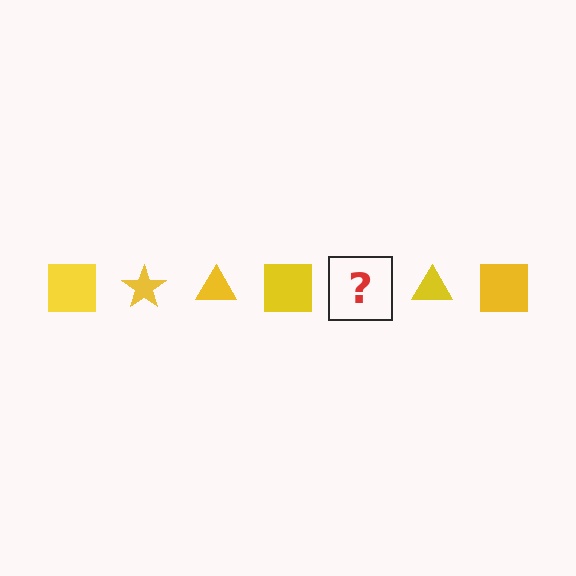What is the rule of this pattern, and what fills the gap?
The rule is that the pattern cycles through square, star, triangle shapes in yellow. The gap should be filled with a yellow star.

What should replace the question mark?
The question mark should be replaced with a yellow star.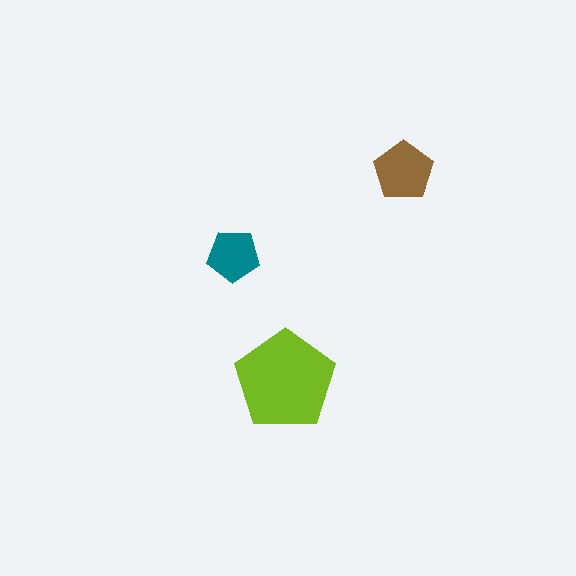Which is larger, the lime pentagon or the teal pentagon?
The lime one.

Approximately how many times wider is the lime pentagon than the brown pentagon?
About 1.5 times wider.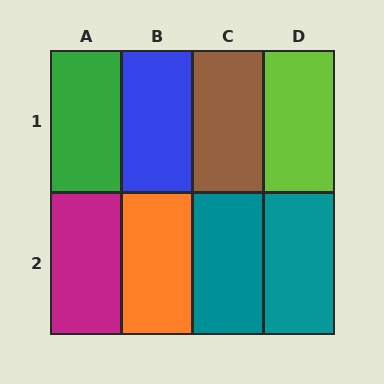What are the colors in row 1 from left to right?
Green, blue, brown, lime.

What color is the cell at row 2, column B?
Orange.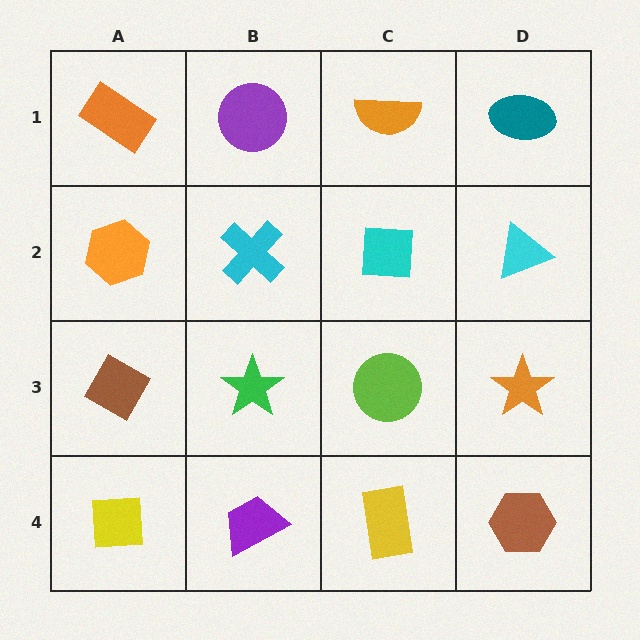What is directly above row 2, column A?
An orange rectangle.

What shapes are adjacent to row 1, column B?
A cyan cross (row 2, column B), an orange rectangle (row 1, column A), an orange semicircle (row 1, column C).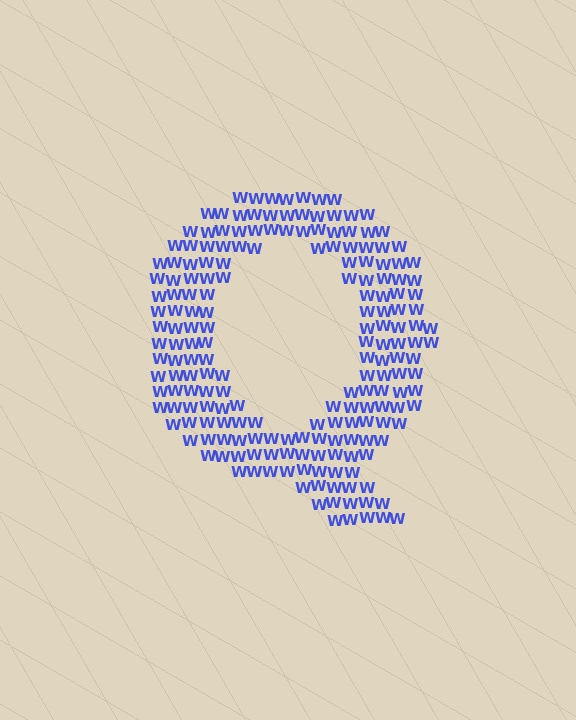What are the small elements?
The small elements are letter W's.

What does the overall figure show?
The overall figure shows the letter Q.